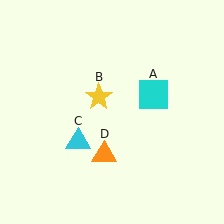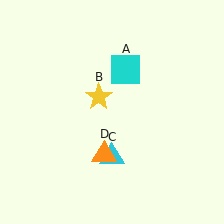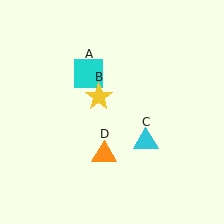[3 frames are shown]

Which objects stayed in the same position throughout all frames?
Yellow star (object B) and orange triangle (object D) remained stationary.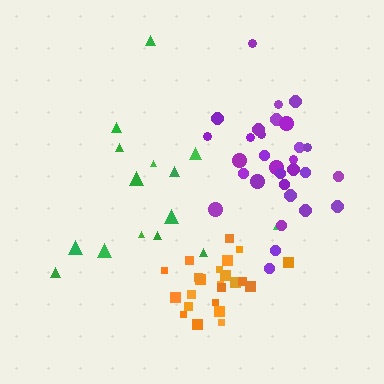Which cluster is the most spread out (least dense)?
Green.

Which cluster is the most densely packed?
Purple.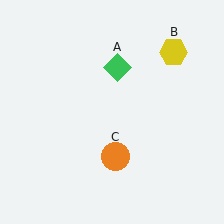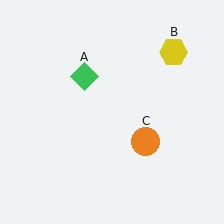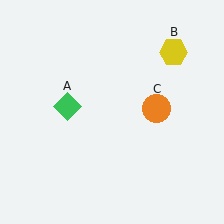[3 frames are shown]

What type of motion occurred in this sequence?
The green diamond (object A), orange circle (object C) rotated counterclockwise around the center of the scene.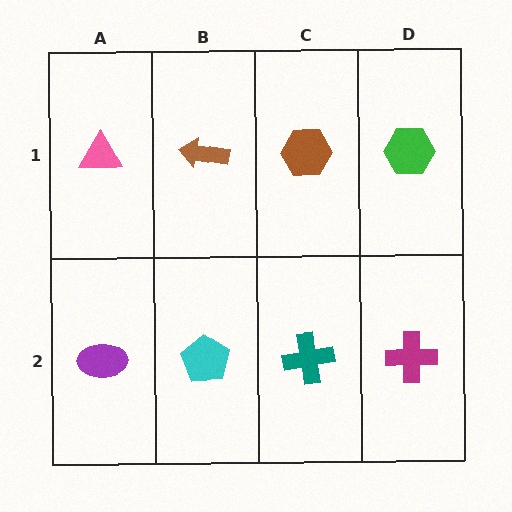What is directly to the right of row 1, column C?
A green hexagon.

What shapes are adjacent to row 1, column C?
A teal cross (row 2, column C), a brown arrow (row 1, column B), a green hexagon (row 1, column D).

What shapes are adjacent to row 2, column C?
A brown hexagon (row 1, column C), a cyan pentagon (row 2, column B), a magenta cross (row 2, column D).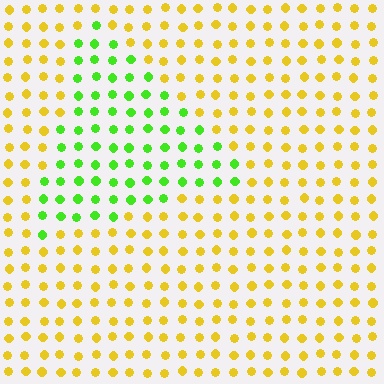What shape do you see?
I see a triangle.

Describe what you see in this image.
The image is filled with small yellow elements in a uniform arrangement. A triangle-shaped region is visible where the elements are tinted to a slightly different hue, forming a subtle color boundary.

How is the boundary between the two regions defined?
The boundary is defined purely by a slight shift in hue (about 60 degrees). Spacing, size, and orientation are identical on both sides.